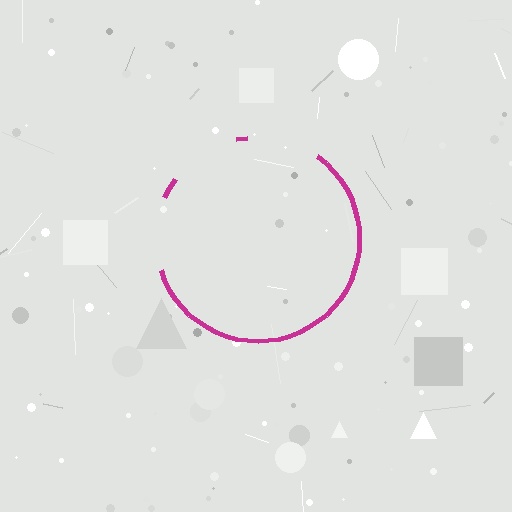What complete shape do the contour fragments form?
The contour fragments form a circle.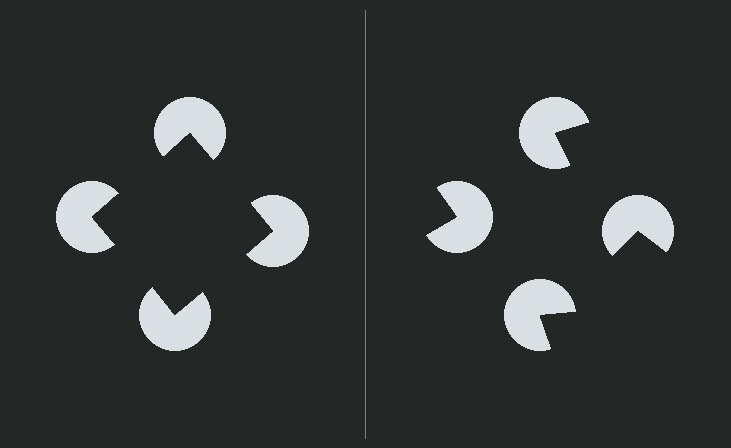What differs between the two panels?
The pac-man discs are positioned identically on both sides; only the wedge orientations differ. On the left they align to a square; on the right they are misaligned.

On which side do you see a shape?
An illusory square appears on the left side. On the right side the wedge cuts are rotated, so no coherent shape forms.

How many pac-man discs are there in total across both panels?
8 — 4 on each side.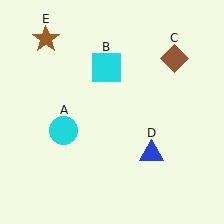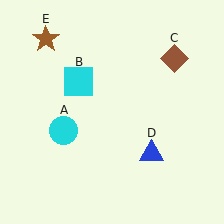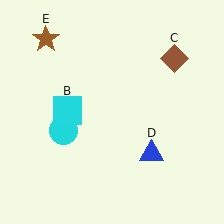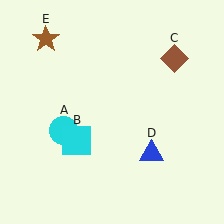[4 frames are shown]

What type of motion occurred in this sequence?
The cyan square (object B) rotated counterclockwise around the center of the scene.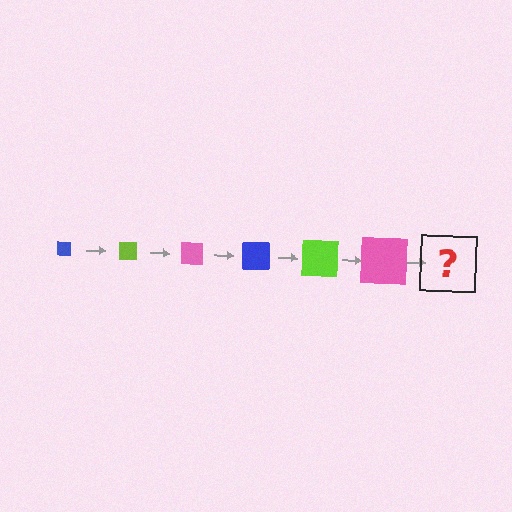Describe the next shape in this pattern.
It should be a blue square, larger than the previous one.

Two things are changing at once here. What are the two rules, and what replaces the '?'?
The two rules are that the square grows larger each step and the color cycles through blue, lime, and pink. The '?' should be a blue square, larger than the previous one.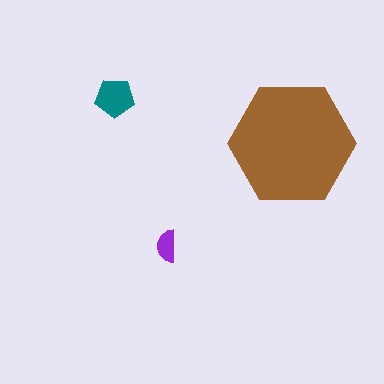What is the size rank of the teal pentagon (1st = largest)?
2nd.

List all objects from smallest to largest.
The purple semicircle, the teal pentagon, the brown hexagon.